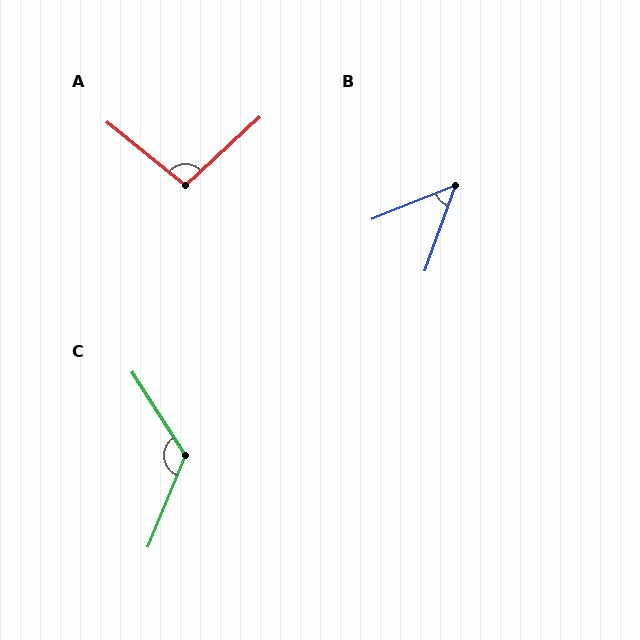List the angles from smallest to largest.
B (49°), A (98°), C (125°).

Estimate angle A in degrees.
Approximately 98 degrees.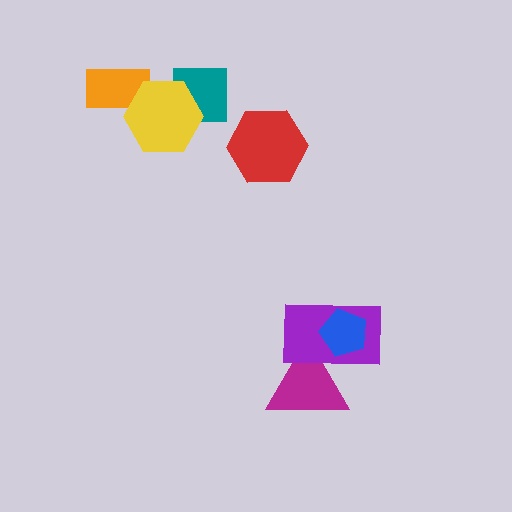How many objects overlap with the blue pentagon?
2 objects overlap with the blue pentagon.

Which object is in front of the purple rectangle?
The blue pentagon is in front of the purple rectangle.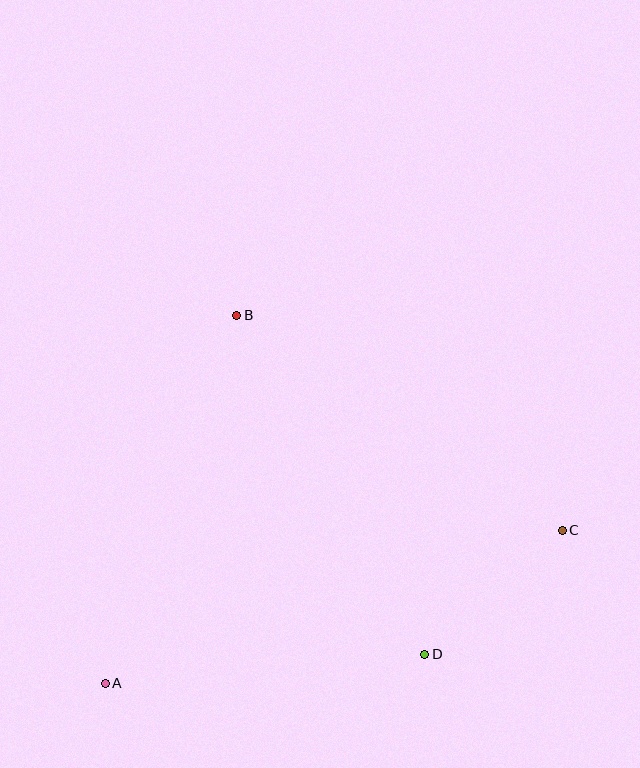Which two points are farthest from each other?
Points A and C are farthest from each other.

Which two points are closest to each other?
Points C and D are closest to each other.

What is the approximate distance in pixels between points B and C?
The distance between B and C is approximately 390 pixels.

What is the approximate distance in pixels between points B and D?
The distance between B and D is approximately 388 pixels.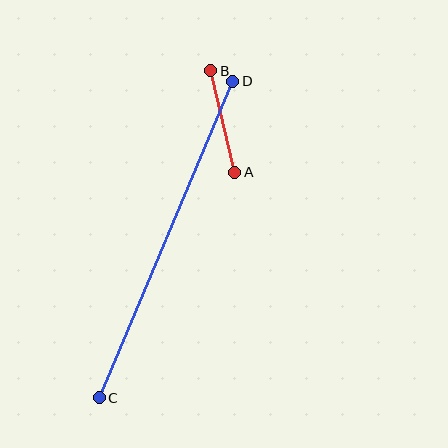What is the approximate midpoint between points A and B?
The midpoint is at approximately (223, 122) pixels.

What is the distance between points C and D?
The distance is approximately 344 pixels.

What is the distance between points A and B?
The distance is approximately 105 pixels.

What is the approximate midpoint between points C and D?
The midpoint is at approximately (166, 240) pixels.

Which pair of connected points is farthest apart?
Points C and D are farthest apart.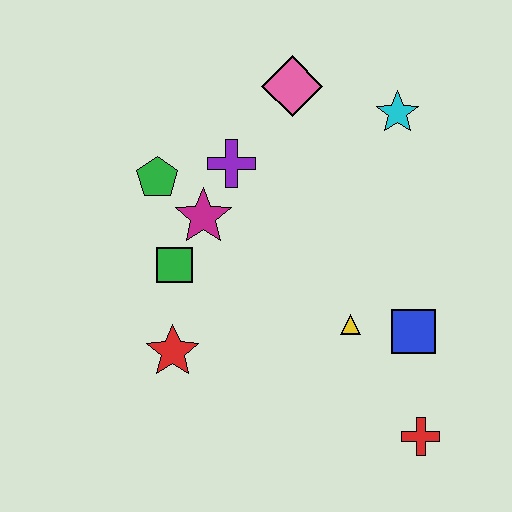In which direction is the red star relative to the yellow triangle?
The red star is to the left of the yellow triangle.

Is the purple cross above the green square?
Yes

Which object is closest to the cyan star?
The pink diamond is closest to the cyan star.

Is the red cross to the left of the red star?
No